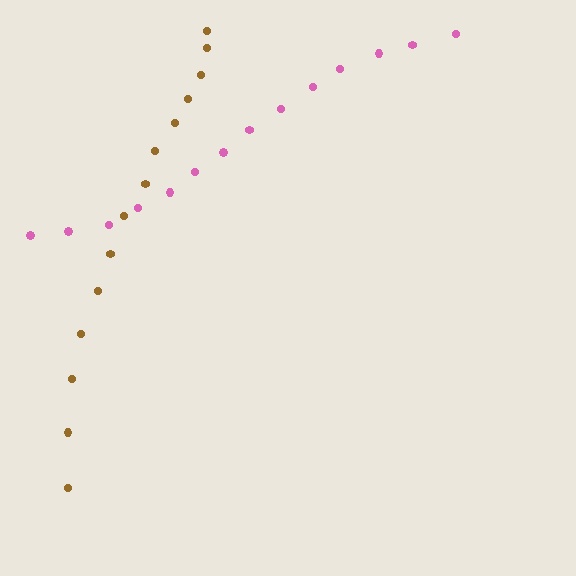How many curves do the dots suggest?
There are 2 distinct paths.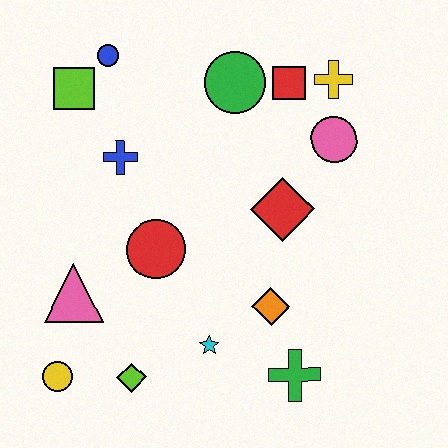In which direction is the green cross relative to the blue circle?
The green cross is below the blue circle.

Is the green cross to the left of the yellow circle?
No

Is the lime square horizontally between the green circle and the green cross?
No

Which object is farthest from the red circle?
The yellow cross is farthest from the red circle.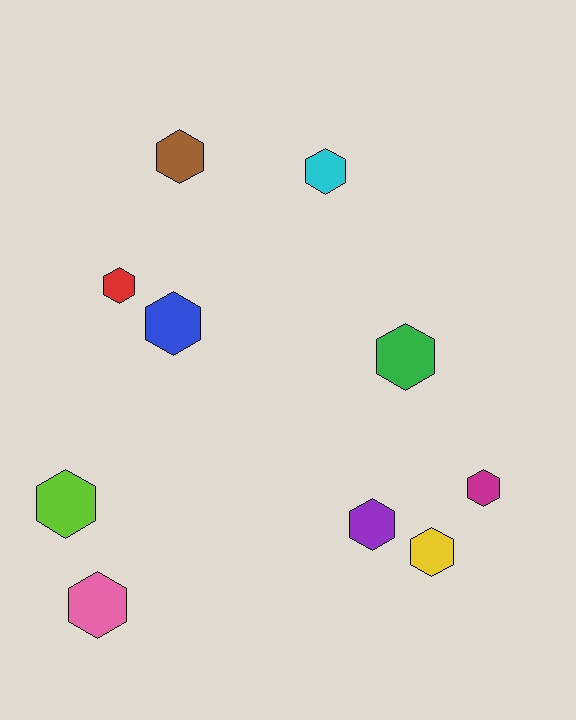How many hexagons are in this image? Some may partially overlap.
There are 10 hexagons.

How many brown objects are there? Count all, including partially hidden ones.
There is 1 brown object.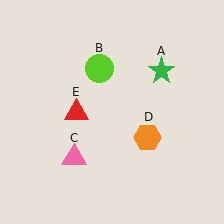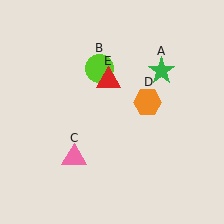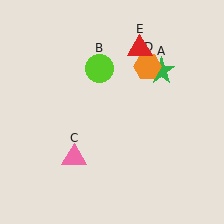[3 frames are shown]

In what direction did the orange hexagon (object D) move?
The orange hexagon (object D) moved up.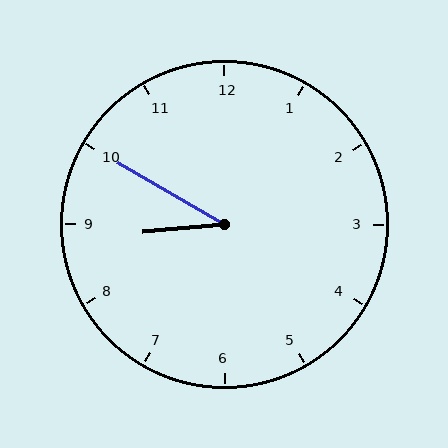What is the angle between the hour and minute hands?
Approximately 35 degrees.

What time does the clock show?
8:50.